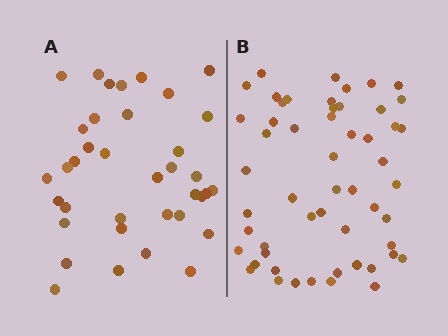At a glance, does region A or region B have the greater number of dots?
Region B (the right region) has more dots.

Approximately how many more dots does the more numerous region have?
Region B has approximately 15 more dots than region A.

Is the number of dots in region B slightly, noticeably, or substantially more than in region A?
Region B has substantially more. The ratio is roughly 1.5 to 1.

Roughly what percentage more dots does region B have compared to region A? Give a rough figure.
About 45% more.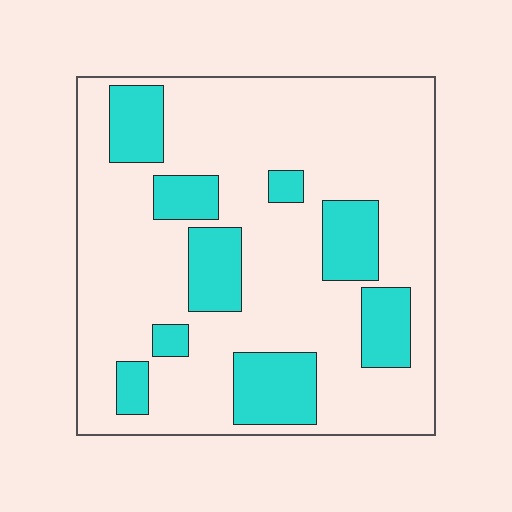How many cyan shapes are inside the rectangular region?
9.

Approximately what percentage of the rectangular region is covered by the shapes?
Approximately 25%.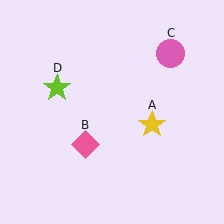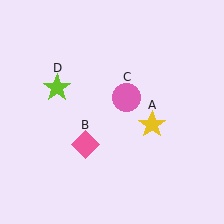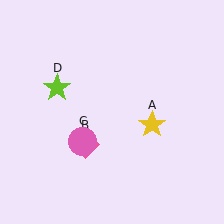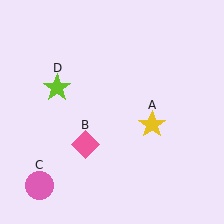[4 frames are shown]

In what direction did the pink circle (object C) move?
The pink circle (object C) moved down and to the left.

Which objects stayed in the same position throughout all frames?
Yellow star (object A) and pink diamond (object B) and lime star (object D) remained stationary.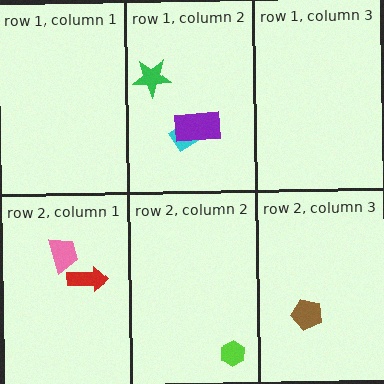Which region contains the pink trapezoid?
The row 2, column 1 region.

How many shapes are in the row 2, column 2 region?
1.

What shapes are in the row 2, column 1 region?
The red arrow, the pink trapezoid.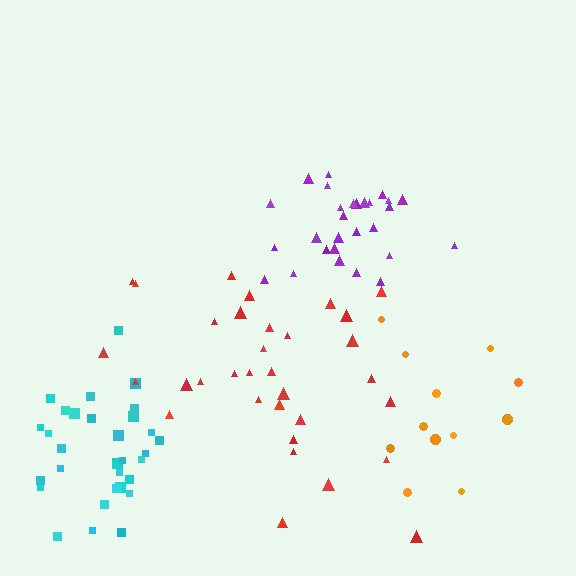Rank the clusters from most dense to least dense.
purple, cyan, red, orange.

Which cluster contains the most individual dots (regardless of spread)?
Red (33).